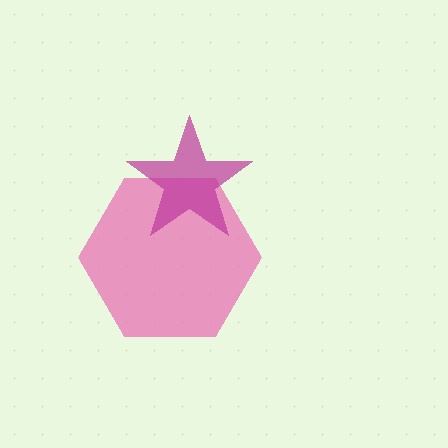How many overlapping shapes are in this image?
There are 2 overlapping shapes in the image.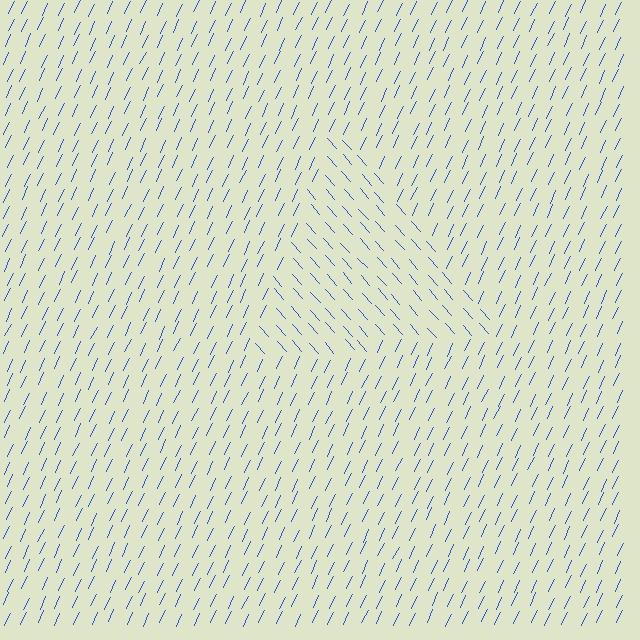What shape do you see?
I see a triangle.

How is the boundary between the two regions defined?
The boundary is defined purely by a change in line orientation (approximately 66 degrees difference). All lines are the same color and thickness.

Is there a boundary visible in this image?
Yes, there is a texture boundary formed by a change in line orientation.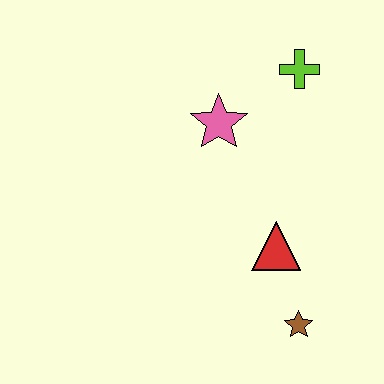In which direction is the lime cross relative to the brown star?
The lime cross is above the brown star.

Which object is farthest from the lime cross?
The brown star is farthest from the lime cross.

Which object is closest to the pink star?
The lime cross is closest to the pink star.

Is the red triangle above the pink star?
No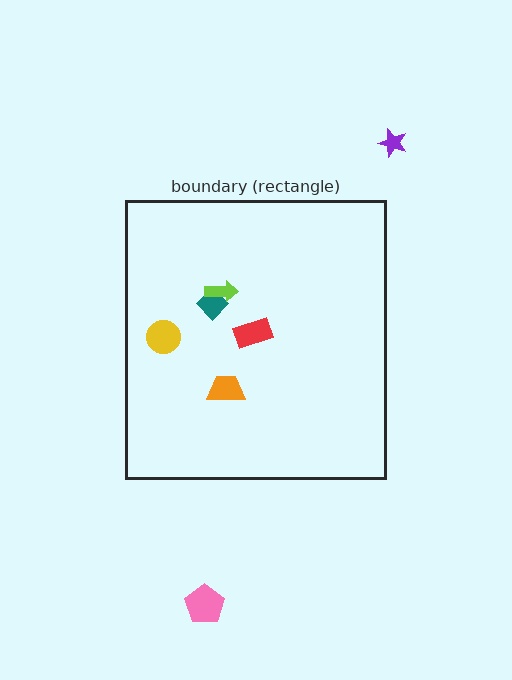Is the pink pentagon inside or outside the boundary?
Outside.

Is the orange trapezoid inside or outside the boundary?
Inside.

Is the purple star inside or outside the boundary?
Outside.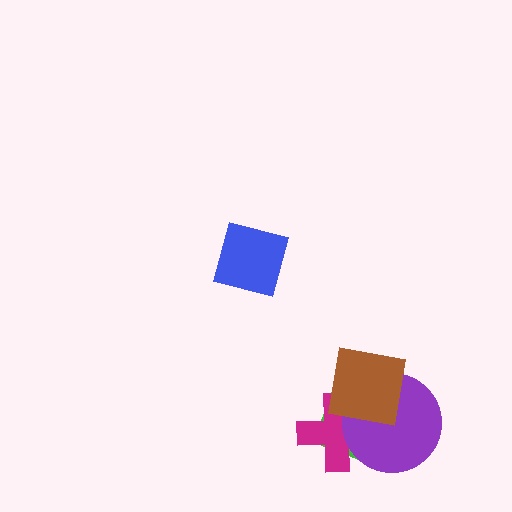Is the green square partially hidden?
Yes, it is partially covered by another shape.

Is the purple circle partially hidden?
Yes, it is partially covered by another shape.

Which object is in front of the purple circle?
The brown square is in front of the purple circle.